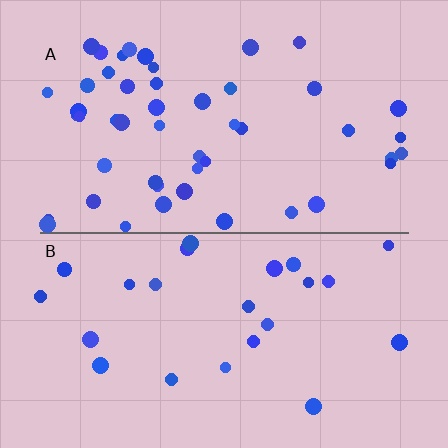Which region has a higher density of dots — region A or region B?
A (the top).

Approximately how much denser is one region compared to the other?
Approximately 2.1× — region A over region B.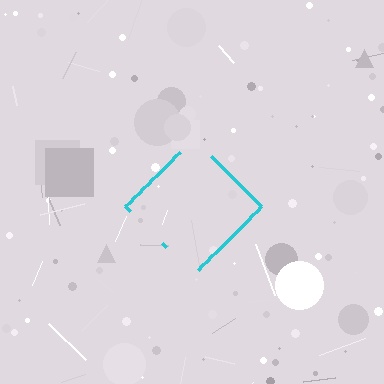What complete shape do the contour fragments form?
The contour fragments form a diamond.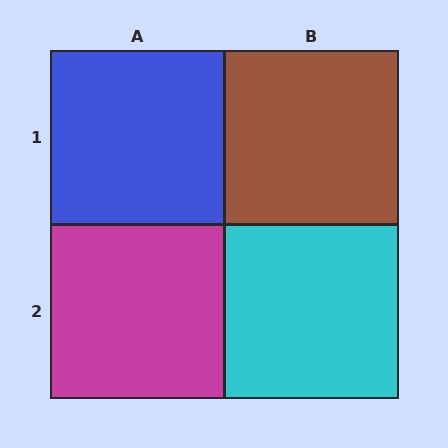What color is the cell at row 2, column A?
Magenta.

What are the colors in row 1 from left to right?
Blue, brown.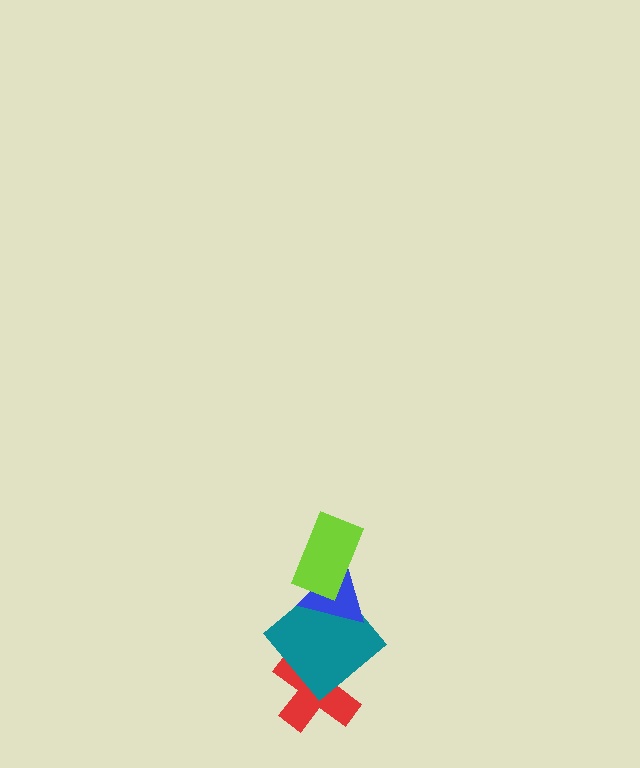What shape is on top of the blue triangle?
The lime rectangle is on top of the blue triangle.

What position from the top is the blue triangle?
The blue triangle is 2nd from the top.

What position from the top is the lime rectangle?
The lime rectangle is 1st from the top.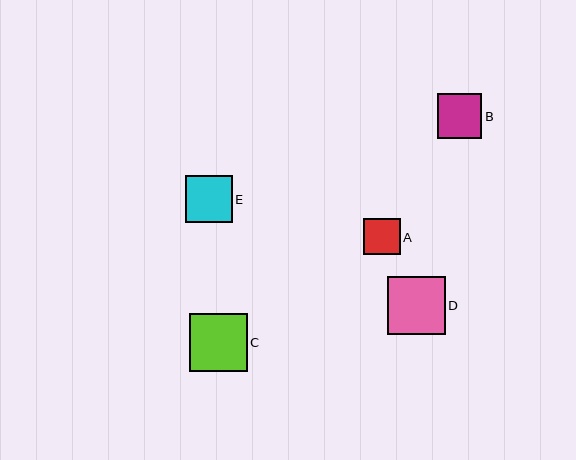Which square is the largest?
Square C is the largest with a size of approximately 58 pixels.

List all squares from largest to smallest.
From largest to smallest: C, D, E, B, A.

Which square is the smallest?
Square A is the smallest with a size of approximately 36 pixels.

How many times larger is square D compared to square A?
Square D is approximately 1.6 times the size of square A.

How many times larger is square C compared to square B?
Square C is approximately 1.3 times the size of square B.